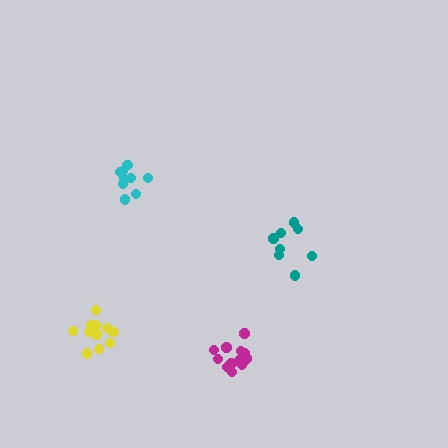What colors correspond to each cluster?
The clusters are colored: cyan, yellow, magenta, teal.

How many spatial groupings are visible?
There are 4 spatial groupings.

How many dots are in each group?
Group 1: 9 dots, Group 2: 13 dots, Group 3: 14 dots, Group 4: 8 dots (44 total).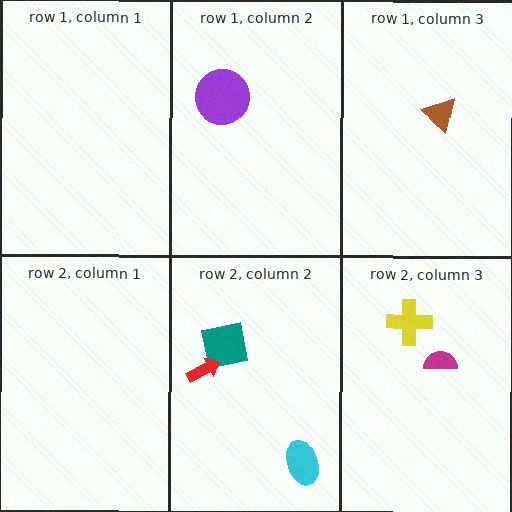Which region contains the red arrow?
The row 2, column 2 region.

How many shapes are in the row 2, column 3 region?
2.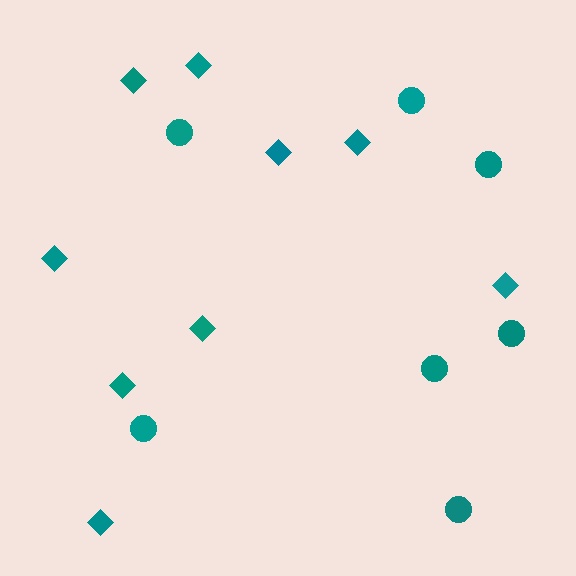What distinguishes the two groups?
There are 2 groups: one group of diamonds (9) and one group of circles (7).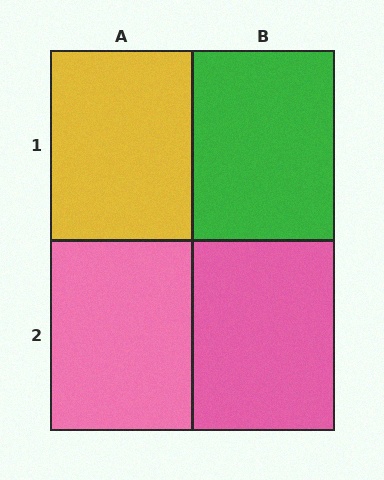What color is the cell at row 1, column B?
Green.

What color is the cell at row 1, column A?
Yellow.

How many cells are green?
1 cell is green.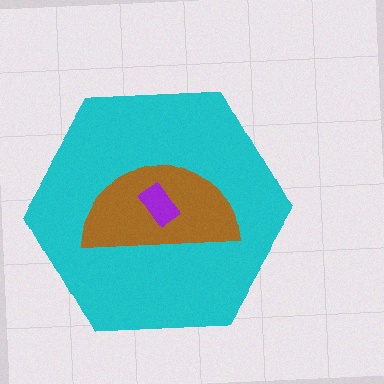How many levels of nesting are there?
3.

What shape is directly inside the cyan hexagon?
The brown semicircle.